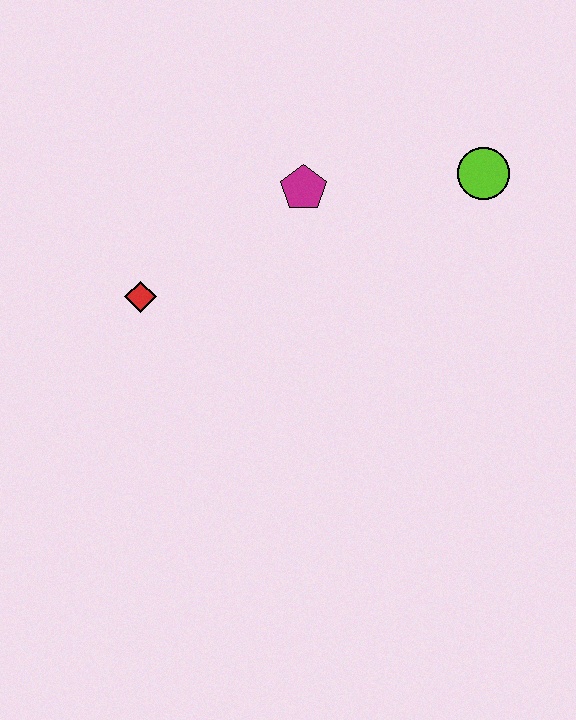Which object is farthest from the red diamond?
The lime circle is farthest from the red diamond.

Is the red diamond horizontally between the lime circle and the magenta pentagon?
No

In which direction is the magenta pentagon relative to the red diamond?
The magenta pentagon is to the right of the red diamond.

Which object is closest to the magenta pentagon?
The lime circle is closest to the magenta pentagon.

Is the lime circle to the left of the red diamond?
No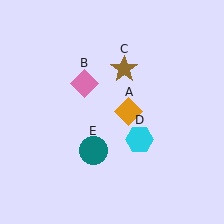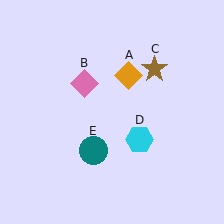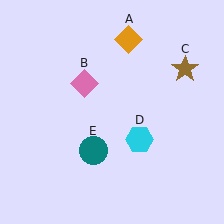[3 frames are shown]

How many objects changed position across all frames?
2 objects changed position: orange diamond (object A), brown star (object C).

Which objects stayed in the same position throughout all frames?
Pink diamond (object B) and cyan hexagon (object D) and teal circle (object E) remained stationary.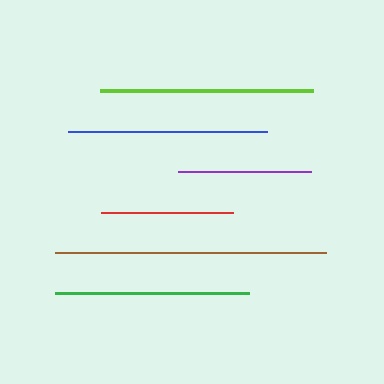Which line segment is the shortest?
The red line is the shortest at approximately 132 pixels.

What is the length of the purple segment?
The purple segment is approximately 133 pixels long.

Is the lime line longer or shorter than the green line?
The lime line is longer than the green line.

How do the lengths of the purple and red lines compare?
The purple and red lines are approximately the same length.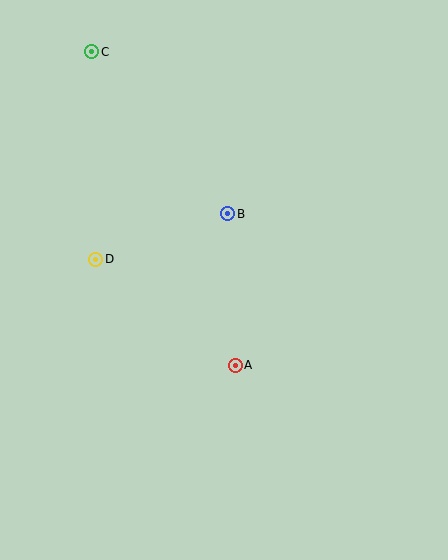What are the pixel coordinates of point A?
Point A is at (235, 365).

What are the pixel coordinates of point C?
Point C is at (92, 52).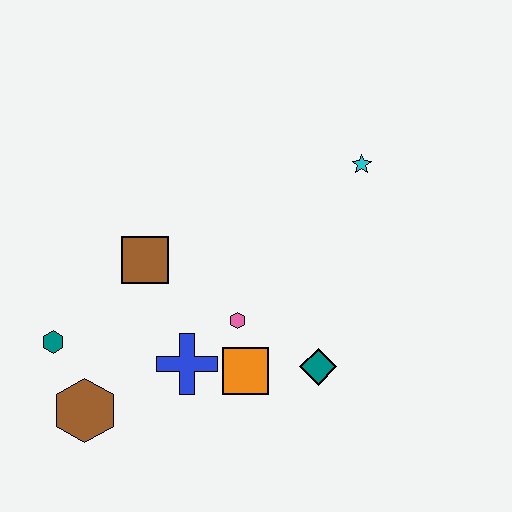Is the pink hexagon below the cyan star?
Yes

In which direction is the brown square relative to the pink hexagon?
The brown square is to the left of the pink hexagon.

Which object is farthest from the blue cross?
The cyan star is farthest from the blue cross.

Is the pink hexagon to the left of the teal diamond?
Yes